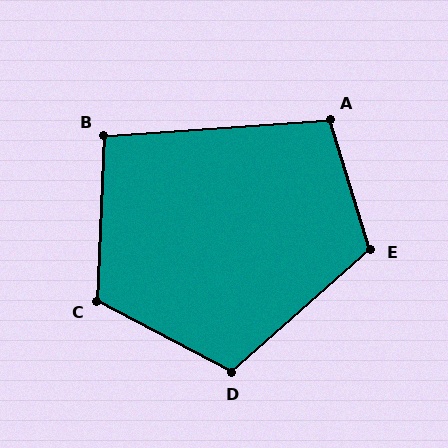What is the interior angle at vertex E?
Approximately 114 degrees (obtuse).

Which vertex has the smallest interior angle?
B, at approximately 97 degrees.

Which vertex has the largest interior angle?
C, at approximately 115 degrees.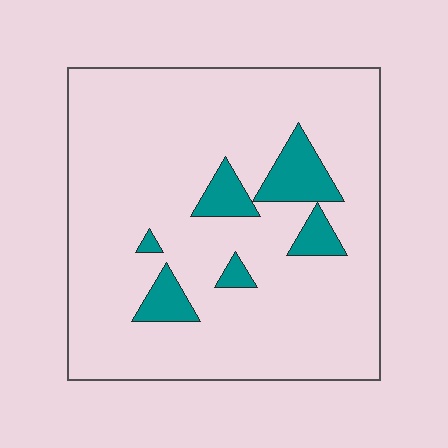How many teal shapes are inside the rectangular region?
6.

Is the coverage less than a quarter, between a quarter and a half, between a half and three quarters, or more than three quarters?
Less than a quarter.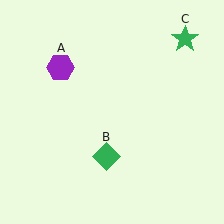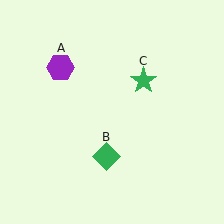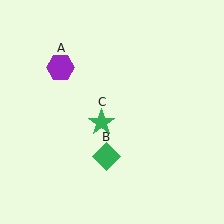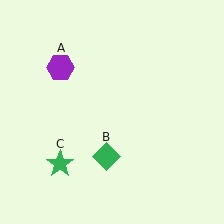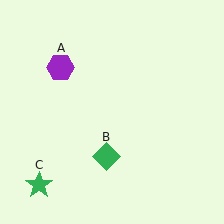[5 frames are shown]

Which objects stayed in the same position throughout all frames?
Purple hexagon (object A) and green diamond (object B) remained stationary.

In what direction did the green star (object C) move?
The green star (object C) moved down and to the left.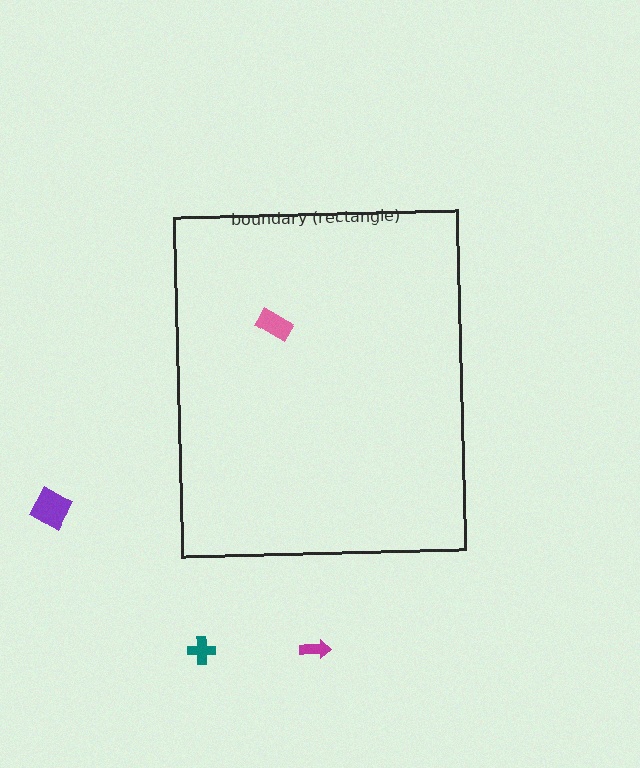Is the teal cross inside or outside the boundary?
Outside.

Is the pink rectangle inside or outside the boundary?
Inside.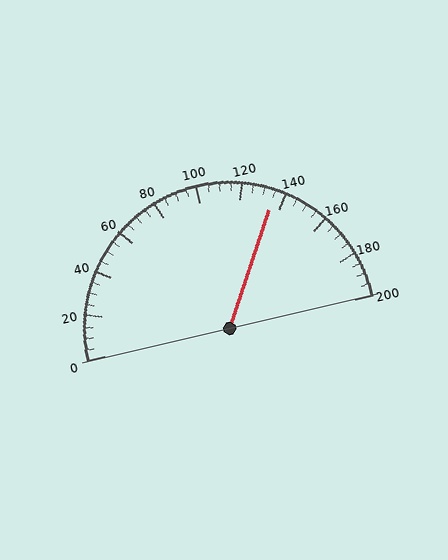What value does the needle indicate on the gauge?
The needle indicates approximately 135.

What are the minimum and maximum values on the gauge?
The gauge ranges from 0 to 200.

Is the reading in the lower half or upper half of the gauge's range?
The reading is in the upper half of the range (0 to 200).